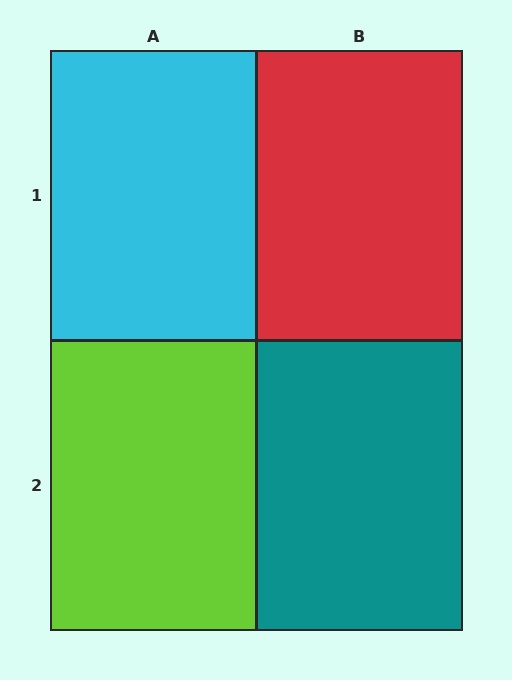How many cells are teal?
1 cell is teal.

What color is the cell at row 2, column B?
Teal.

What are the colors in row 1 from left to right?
Cyan, red.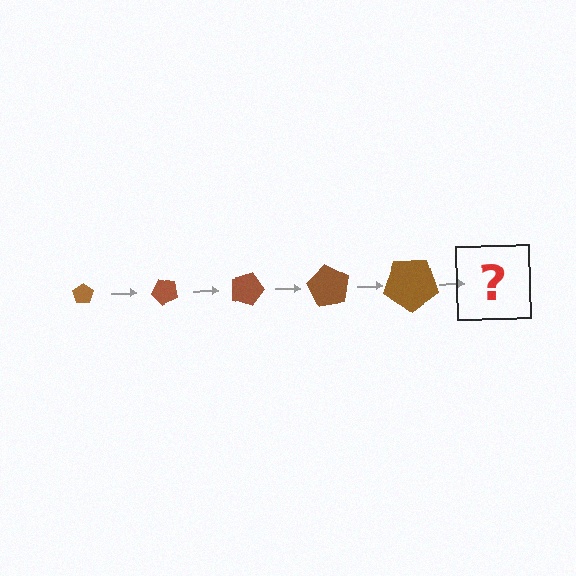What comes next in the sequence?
The next element should be a pentagon, larger than the previous one and rotated 225 degrees from the start.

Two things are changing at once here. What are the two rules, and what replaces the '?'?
The two rules are that the pentagon grows larger each step and it rotates 45 degrees each step. The '?' should be a pentagon, larger than the previous one and rotated 225 degrees from the start.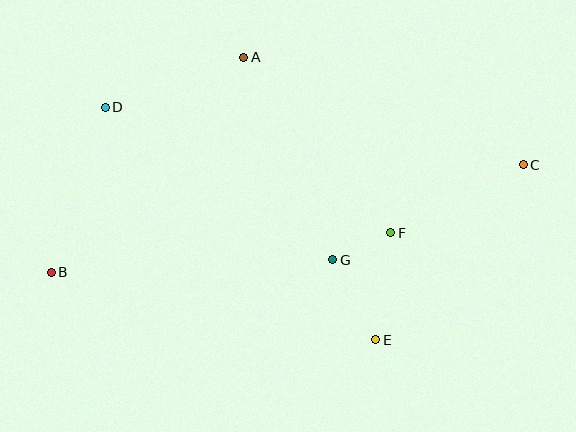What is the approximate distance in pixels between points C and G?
The distance between C and G is approximately 213 pixels.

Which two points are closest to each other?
Points F and G are closest to each other.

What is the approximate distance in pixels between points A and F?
The distance between A and F is approximately 229 pixels.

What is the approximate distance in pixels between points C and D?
The distance between C and D is approximately 422 pixels.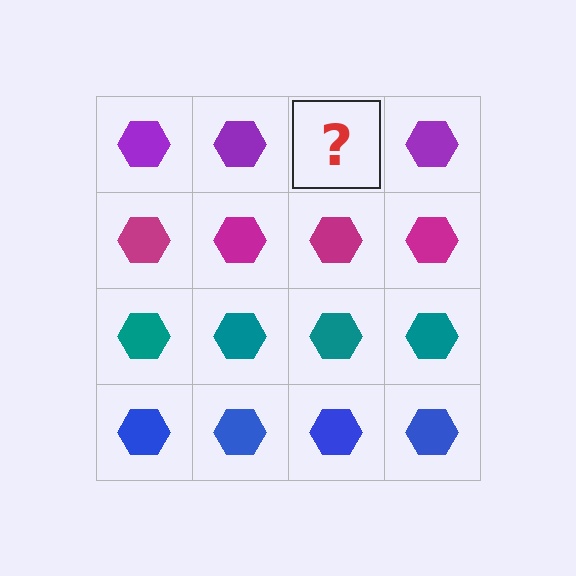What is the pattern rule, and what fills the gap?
The rule is that each row has a consistent color. The gap should be filled with a purple hexagon.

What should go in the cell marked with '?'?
The missing cell should contain a purple hexagon.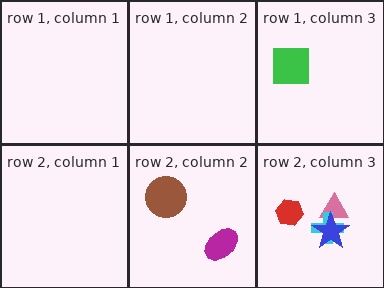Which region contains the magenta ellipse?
The row 2, column 2 region.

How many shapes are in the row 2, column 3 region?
4.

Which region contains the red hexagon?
The row 2, column 3 region.